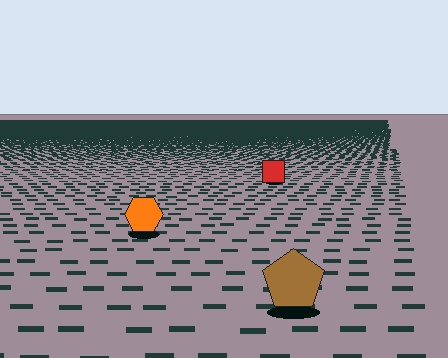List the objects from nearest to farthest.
From nearest to farthest: the brown pentagon, the orange hexagon, the red square.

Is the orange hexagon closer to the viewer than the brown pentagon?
No. The brown pentagon is closer — you can tell from the texture gradient: the ground texture is coarser near it.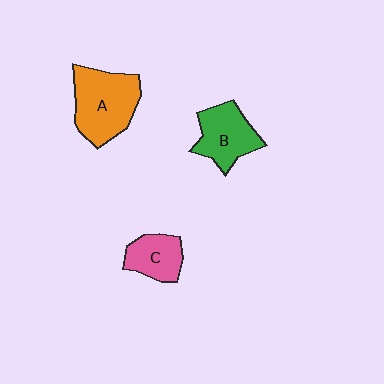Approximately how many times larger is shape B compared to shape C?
Approximately 1.3 times.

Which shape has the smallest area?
Shape C (pink).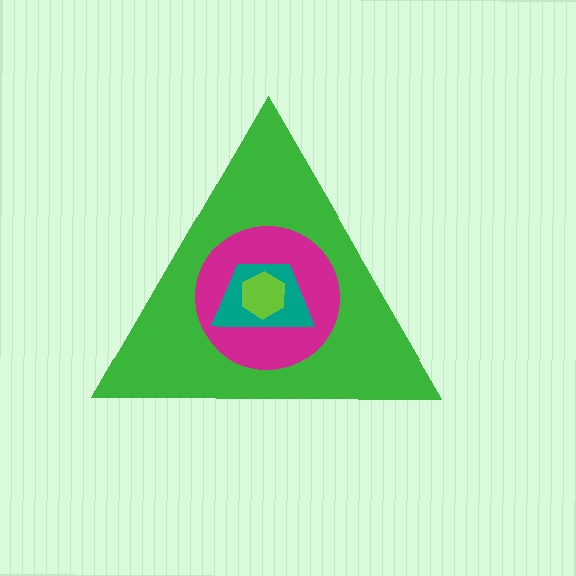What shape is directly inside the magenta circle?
The teal trapezoid.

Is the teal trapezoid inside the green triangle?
Yes.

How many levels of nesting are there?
4.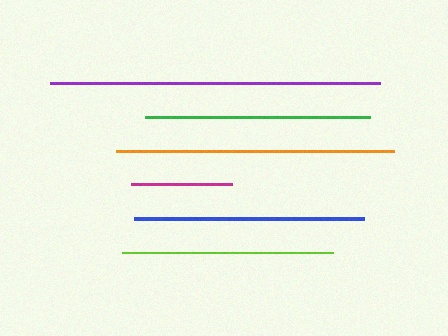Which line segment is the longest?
The purple line is the longest at approximately 330 pixels.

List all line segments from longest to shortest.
From longest to shortest: purple, orange, blue, green, lime, magenta.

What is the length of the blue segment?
The blue segment is approximately 230 pixels long.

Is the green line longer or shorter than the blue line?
The blue line is longer than the green line.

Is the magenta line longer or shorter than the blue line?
The blue line is longer than the magenta line.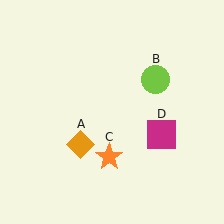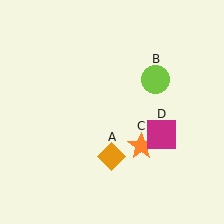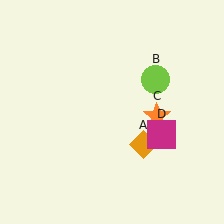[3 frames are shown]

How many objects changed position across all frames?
2 objects changed position: orange diamond (object A), orange star (object C).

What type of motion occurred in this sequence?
The orange diamond (object A), orange star (object C) rotated counterclockwise around the center of the scene.